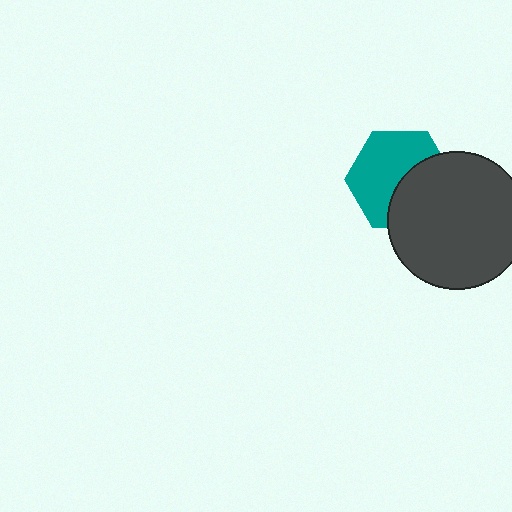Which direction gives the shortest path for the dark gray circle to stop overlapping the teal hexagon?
Moving toward the lower-right gives the shortest separation.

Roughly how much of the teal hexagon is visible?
About half of it is visible (roughly 59%).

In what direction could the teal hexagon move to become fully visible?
The teal hexagon could move toward the upper-left. That would shift it out from behind the dark gray circle entirely.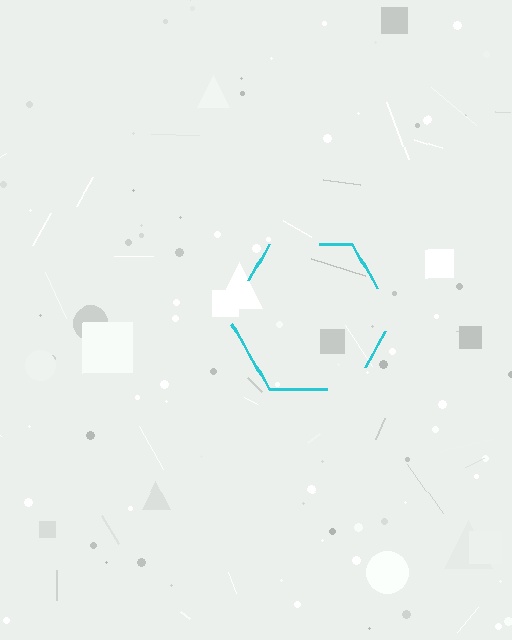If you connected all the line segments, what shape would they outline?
They would outline a hexagon.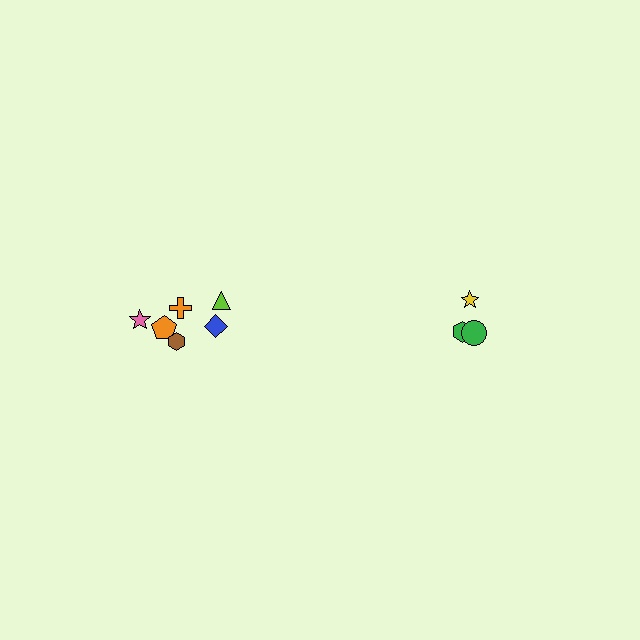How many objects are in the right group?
There are 3 objects.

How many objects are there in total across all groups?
There are 9 objects.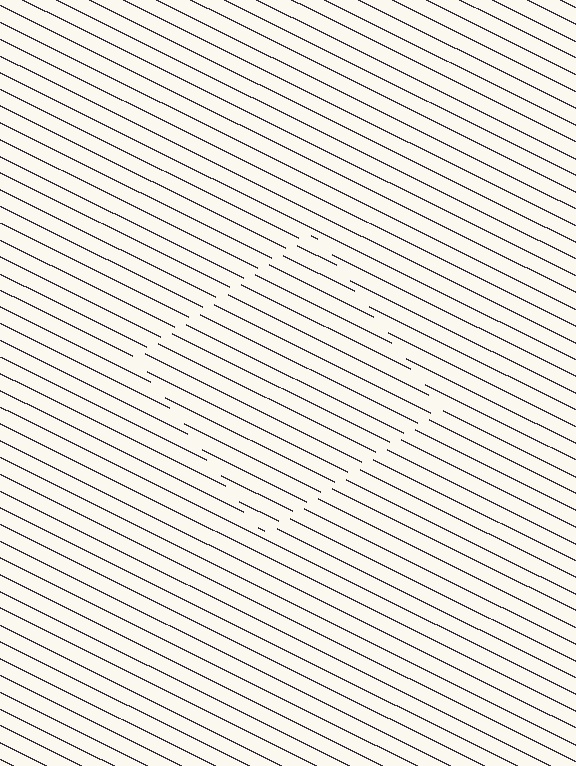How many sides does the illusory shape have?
4 sides — the line-ends trace a square.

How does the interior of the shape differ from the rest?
The interior of the shape contains the same grating, shifted by half a period — the contour is defined by the phase discontinuity where line-ends from the inner and outer gratings abut.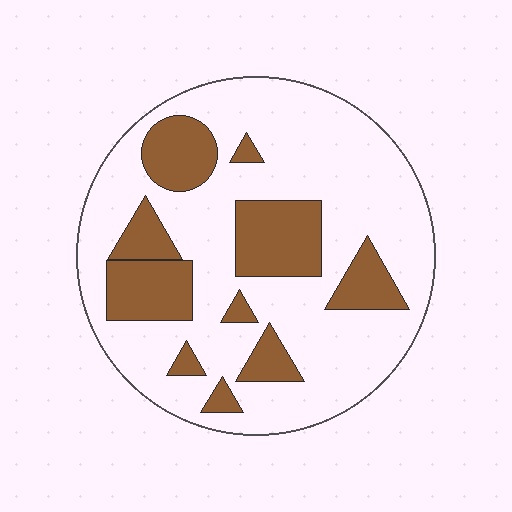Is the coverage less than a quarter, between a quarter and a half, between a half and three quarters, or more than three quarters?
Between a quarter and a half.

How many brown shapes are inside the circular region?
10.